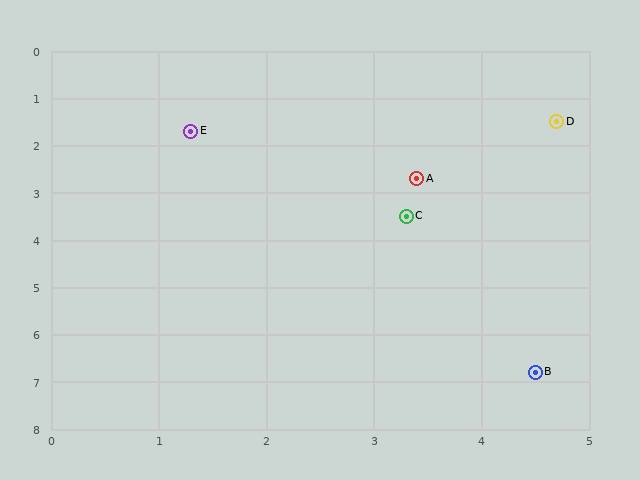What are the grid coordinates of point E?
Point E is at approximately (1.3, 1.7).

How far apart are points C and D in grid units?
Points C and D are about 2.4 grid units apart.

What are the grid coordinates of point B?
Point B is at approximately (4.5, 6.8).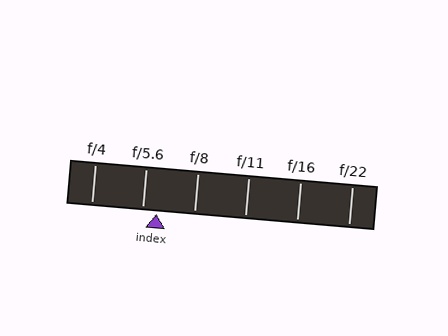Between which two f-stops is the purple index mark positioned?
The index mark is between f/5.6 and f/8.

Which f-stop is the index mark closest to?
The index mark is closest to f/5.6.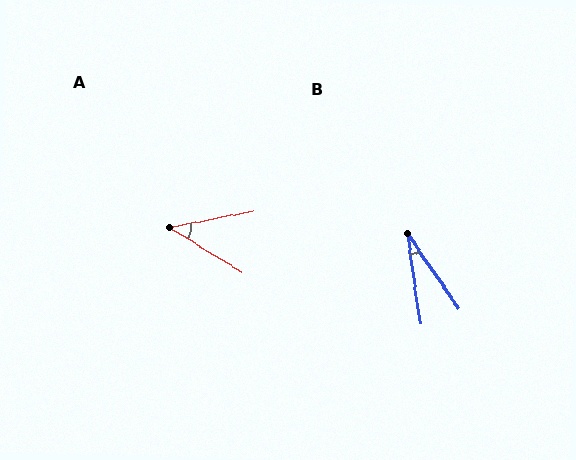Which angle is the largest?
A, at approximately 42 degrees.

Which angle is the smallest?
B, at approximately 26 degrees.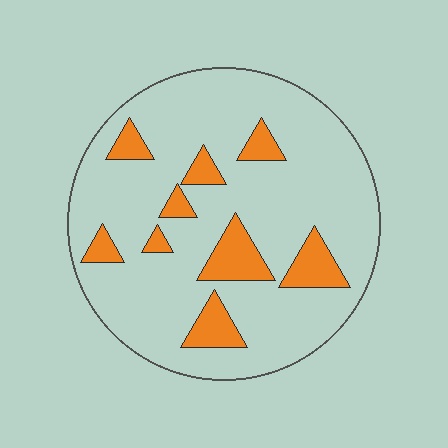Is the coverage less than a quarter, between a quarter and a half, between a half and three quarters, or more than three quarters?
Less than a quarter.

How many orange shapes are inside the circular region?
9.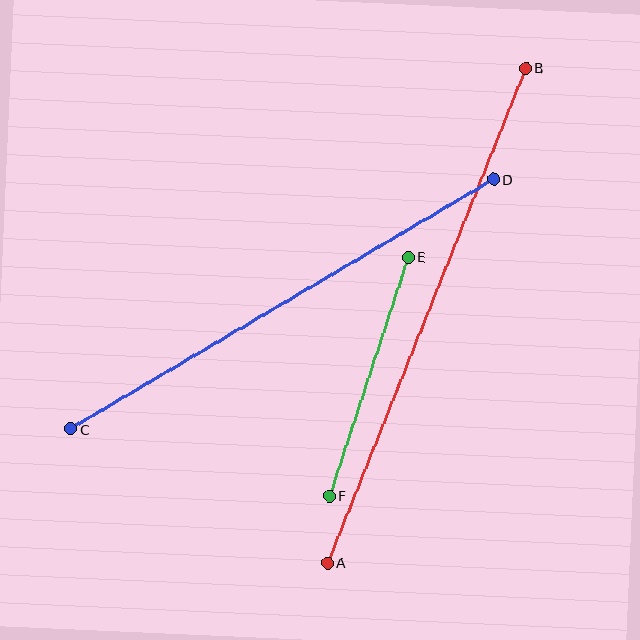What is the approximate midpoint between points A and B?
The midpoint is at approximately (427, 315) pixels.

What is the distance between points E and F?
The distance is approximately 251 pixels.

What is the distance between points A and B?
The distance is approximately 533 pixels.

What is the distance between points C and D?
The distance is approximately 491 pixels.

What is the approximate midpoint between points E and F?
The midpoint is at approximately (369, 377) pixels.